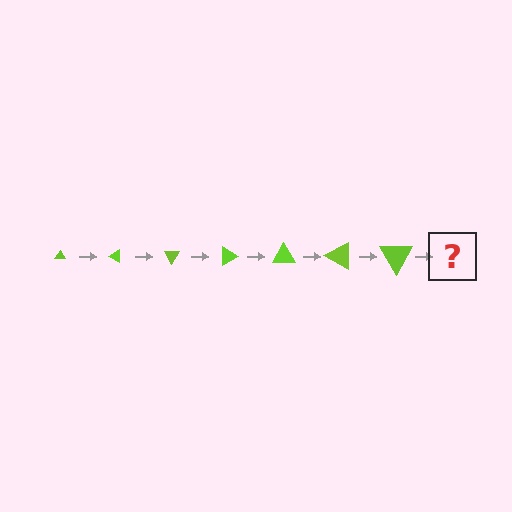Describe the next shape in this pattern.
It should be a triangle, larger than the previous one and rotated 210 degrees from the start.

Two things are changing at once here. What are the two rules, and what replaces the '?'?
The two rules are that the triangle grows larger each step and it rotates 30 degrees each step. The '?' should be a triangle, larger than the previous one and rotated 210 degrees from the start.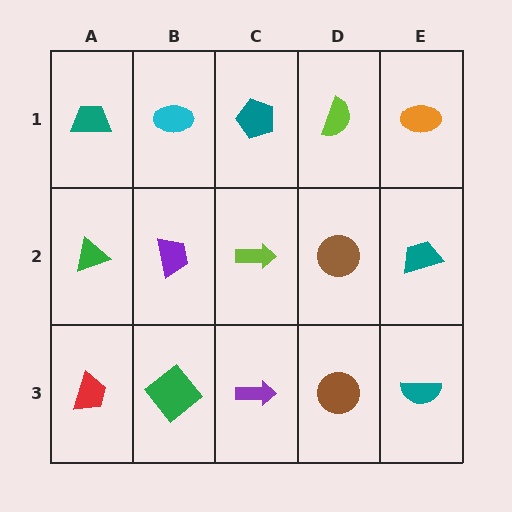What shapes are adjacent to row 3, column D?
A brown circle (row 2, column D), a purple arrow (row 3, column C), a teal semicircle (row 3, column E).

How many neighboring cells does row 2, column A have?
3.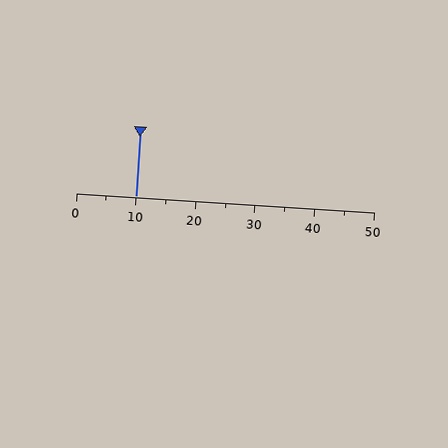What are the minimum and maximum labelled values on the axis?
The axis runs from 0 to 50.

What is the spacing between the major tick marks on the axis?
The major ticks are spaced 10 apart.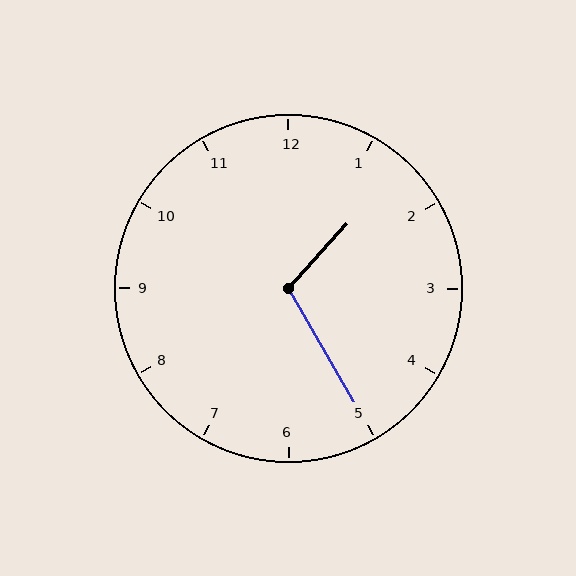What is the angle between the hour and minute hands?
Approximately 108 degrees.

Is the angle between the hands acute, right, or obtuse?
It is obtuse.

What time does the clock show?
1:25.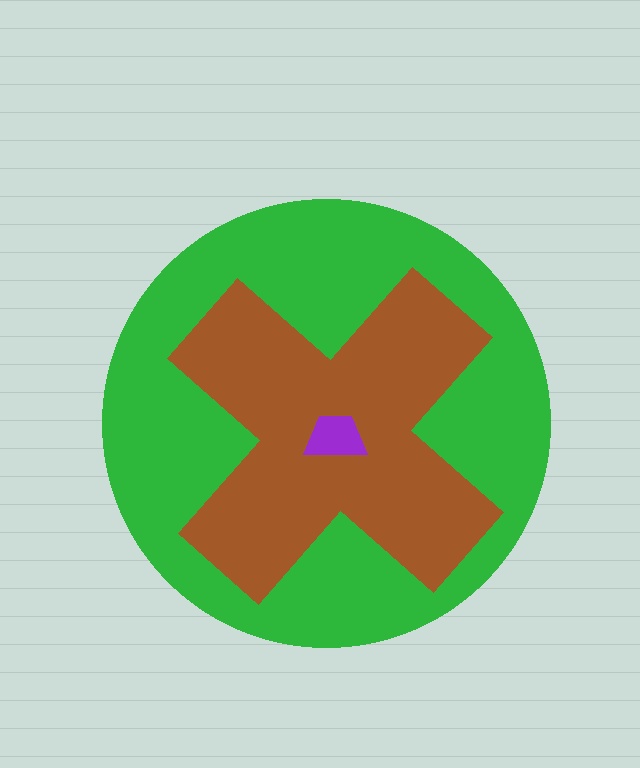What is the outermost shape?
The green circle.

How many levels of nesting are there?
3.